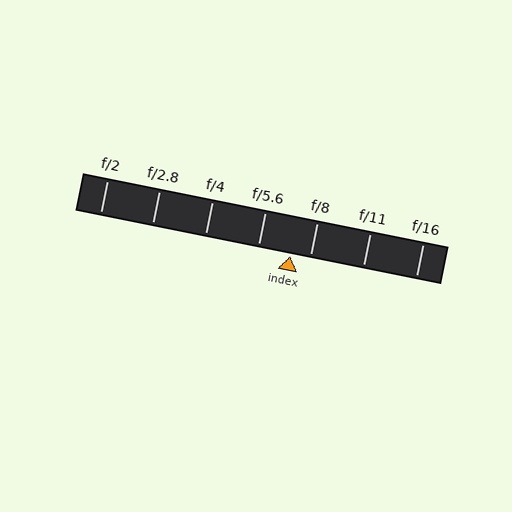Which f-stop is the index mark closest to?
The index mark is closest to f/8.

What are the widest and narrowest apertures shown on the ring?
The widest aperture shown is f/2 and the narrowest is f/16.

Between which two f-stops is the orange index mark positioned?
The index mark is between f/5.6 and f/8.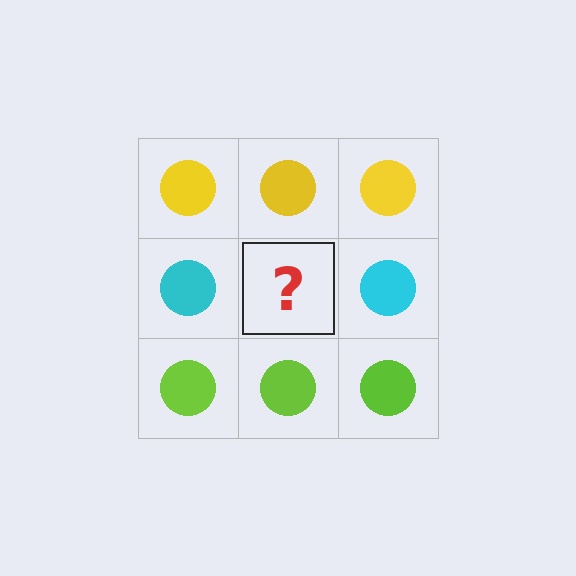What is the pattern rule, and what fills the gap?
The rule is that each row has a consistent color. The gap should be filled with a cyan circle.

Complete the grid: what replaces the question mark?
The question mark should be replaced with a cyan circle.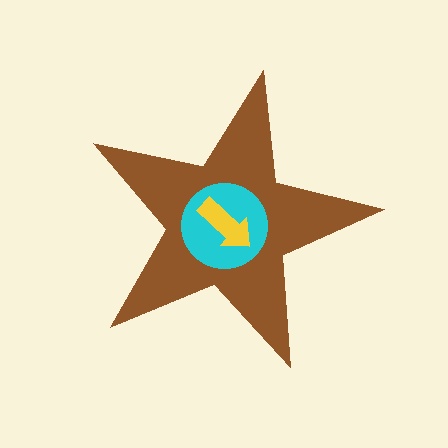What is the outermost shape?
The brown star.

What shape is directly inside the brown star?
The cyan circle.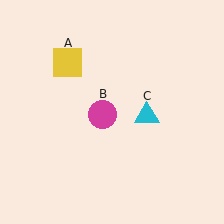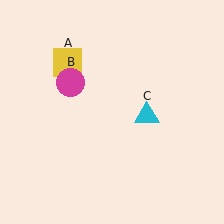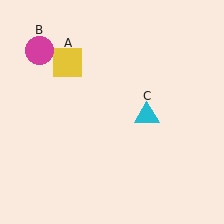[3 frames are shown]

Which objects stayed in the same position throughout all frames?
Yellow square (object A) and cyan triangle (object C) remained stationary.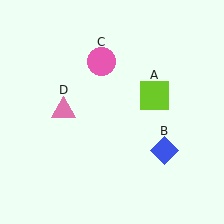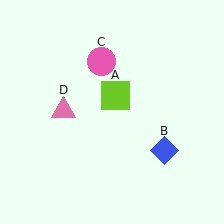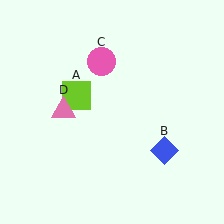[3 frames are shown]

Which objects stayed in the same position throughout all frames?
Blue diamond (object B) and pink circle (object C) and pink triangle (object D) remained stationary.